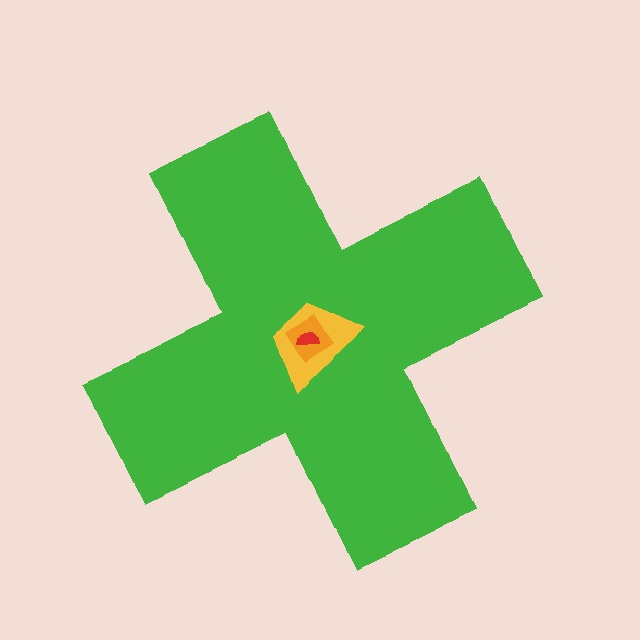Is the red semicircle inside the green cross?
Yes.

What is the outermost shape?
The green cross.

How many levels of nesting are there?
4.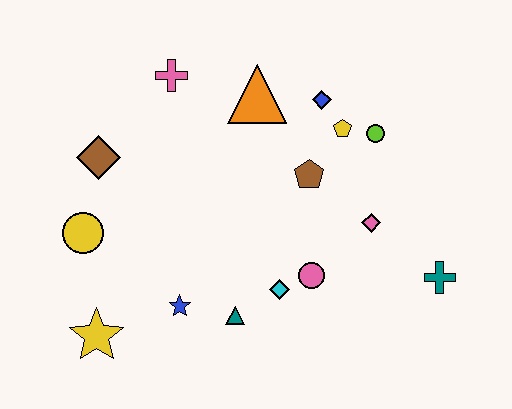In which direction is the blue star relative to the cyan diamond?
The blue star is to the left of the cyan diamond.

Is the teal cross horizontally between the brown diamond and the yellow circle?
No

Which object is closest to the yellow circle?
The brown diamond is closest to the yellow circle.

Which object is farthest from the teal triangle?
The pink cross is farthest from the teal triangle.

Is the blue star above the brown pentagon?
No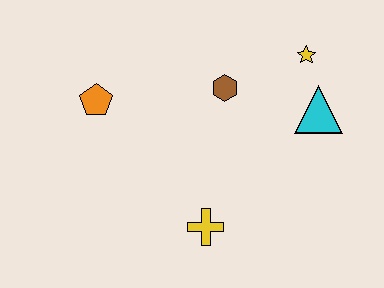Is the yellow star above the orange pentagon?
Yes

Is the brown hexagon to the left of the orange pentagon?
No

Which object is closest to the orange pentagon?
The brown hexagon is closest to the orange pentagon.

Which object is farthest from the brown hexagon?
The yellow cross is farthest from the brown hexagon.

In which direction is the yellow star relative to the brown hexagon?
The yellow star is to the right of the brown hexagon.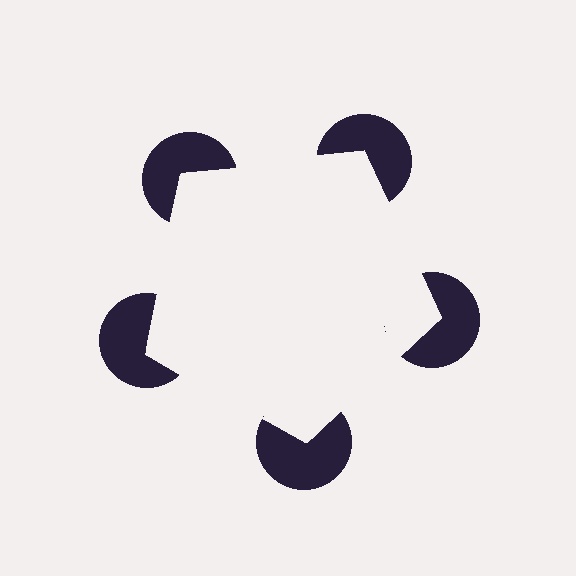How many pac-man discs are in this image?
There are 5 — one at each vertex of the illusory pentagon.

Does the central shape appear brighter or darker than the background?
It typically appears slightly brighter than the background, even though no actual brightness change is drawn.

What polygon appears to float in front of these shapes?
An illusory pentagon — its edges are inferred from the aligned wedge cuts in the pac-man discs, not physically drawn.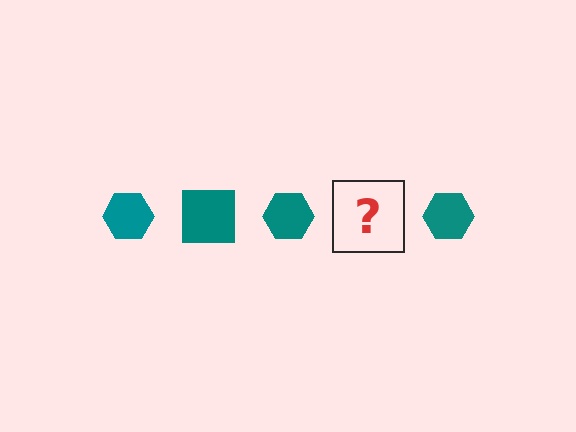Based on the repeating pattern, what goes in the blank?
The blank should be a teal square.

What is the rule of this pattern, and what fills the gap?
The rule is that the pattern cycles through hexagon, square shapes in teal. The gap should be filled with a teal square.